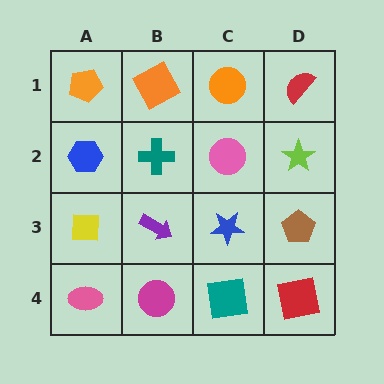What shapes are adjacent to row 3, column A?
A blue hexagon (row 2, column A), a pink ellipse (row 4, column A), a purple arrow (row 3, column B).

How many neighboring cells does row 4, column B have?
3.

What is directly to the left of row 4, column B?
A pink ellipse.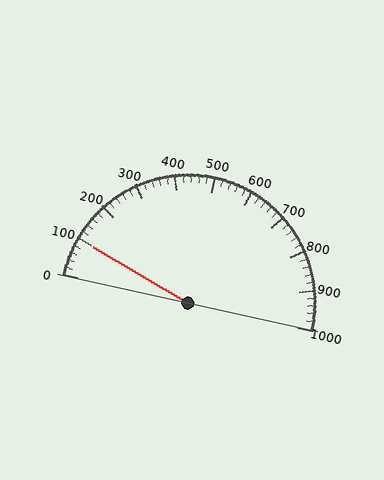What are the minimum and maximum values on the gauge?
The gauge ranges from 0 to 1000.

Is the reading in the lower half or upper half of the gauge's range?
The reading is in the lower half of the range (0 to 1000).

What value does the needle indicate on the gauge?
The needle indicates approximately 100.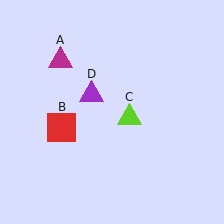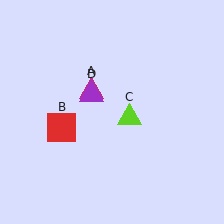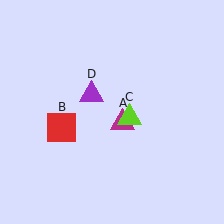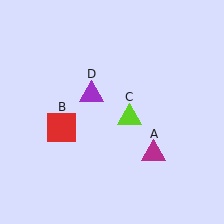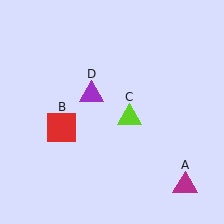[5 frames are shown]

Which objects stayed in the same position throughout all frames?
Red square (object B) and lime triangle (object C) and purple triangle (object D) remained stationary.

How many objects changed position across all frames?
1 object changed position: magenta triangle (object A).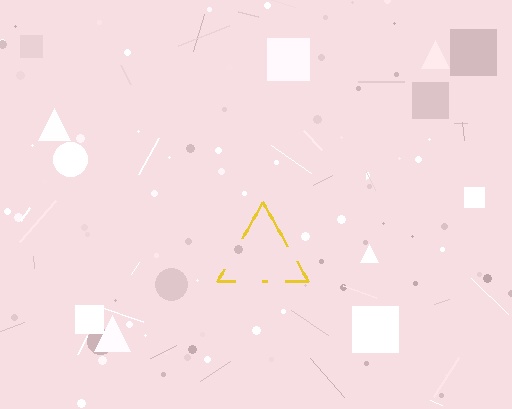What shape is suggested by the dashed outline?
The dashed outline suggests a triangle.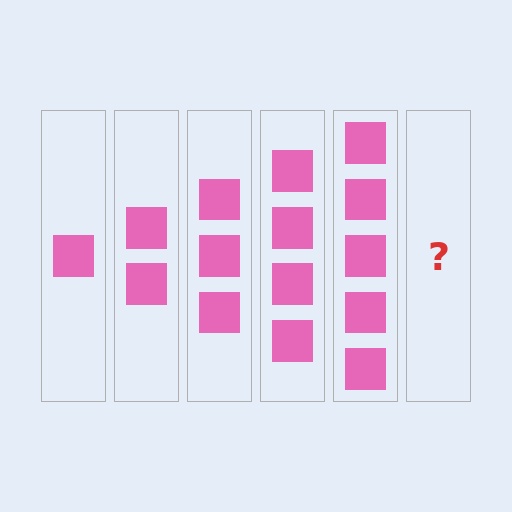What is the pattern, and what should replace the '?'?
The pattern is that each step adds one more square. The '?' should be 6 squares.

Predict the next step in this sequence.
The next step is 6 squares.